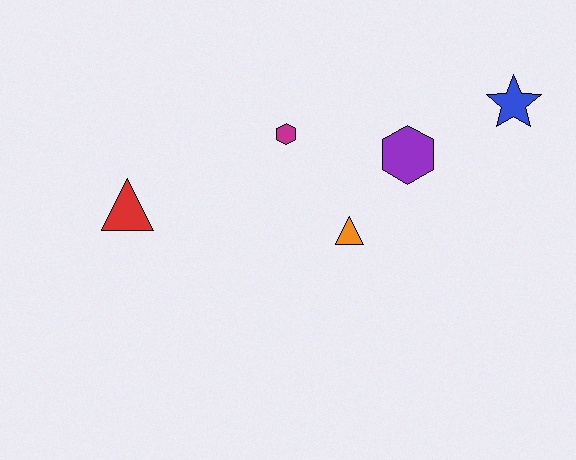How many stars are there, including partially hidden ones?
There is 1 star.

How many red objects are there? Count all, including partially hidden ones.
There is 1 red object.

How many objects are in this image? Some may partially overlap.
There are 5 objects.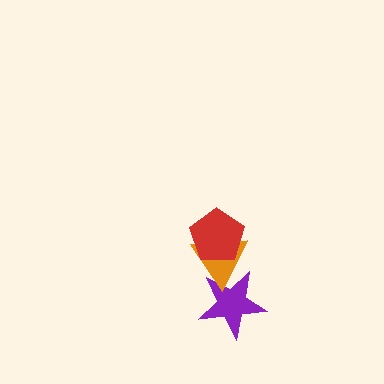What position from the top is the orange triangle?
The orange triangle is 2nd from the top.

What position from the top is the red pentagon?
The red pentagon is 1st from the top.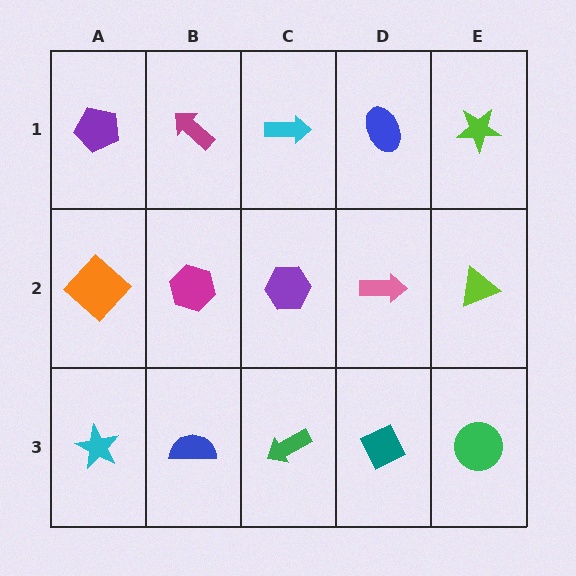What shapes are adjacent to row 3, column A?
An orange diamond (row 2, column A), a blue semicircle (row 3, column B).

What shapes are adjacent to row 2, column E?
A lime star (row 1, column E), a green circle (row 3, column E), a pink arrow (row 2, column D).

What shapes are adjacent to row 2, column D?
A blue ellipse (row 1, column D), a teal diamond (row 3, column D), a purple hexagon (row 2, column C), a lime triangle (row 2, column E).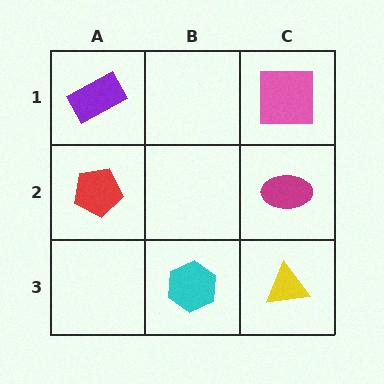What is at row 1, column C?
A pink square.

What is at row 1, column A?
A purple rectangle.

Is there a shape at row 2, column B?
No, that cell is empty.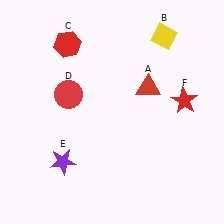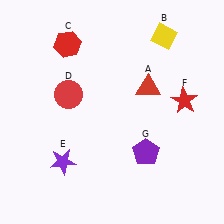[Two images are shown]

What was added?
A purple pentagon (G) was added in Image 2.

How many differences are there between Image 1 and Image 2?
There is 1 difference between the two images.